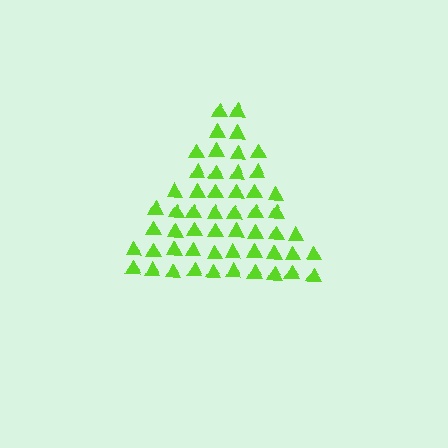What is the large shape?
The large shape is a triangle.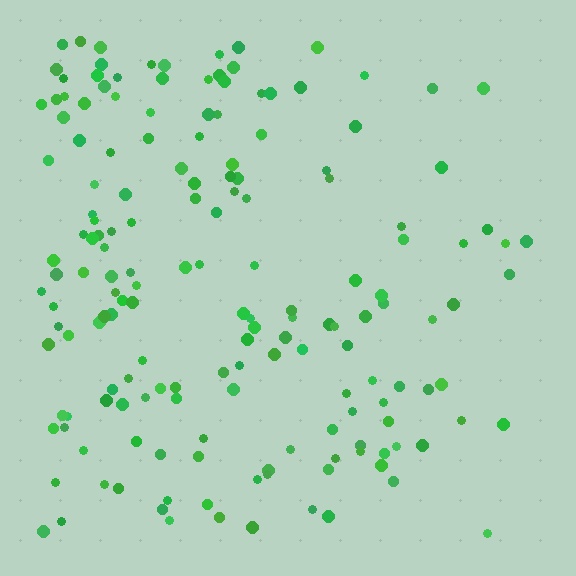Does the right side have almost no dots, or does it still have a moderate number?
Still a moderate number, just noticeably fewer than the left.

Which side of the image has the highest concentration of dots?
The left.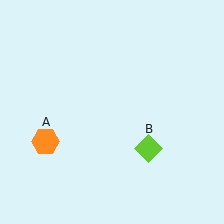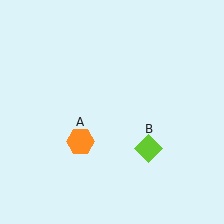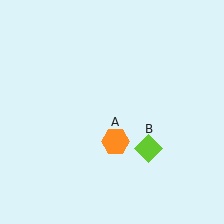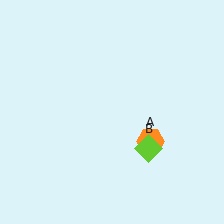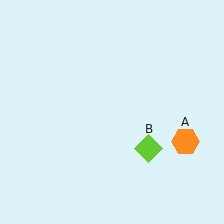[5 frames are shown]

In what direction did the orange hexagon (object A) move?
The orange hexagon (object A) moved right.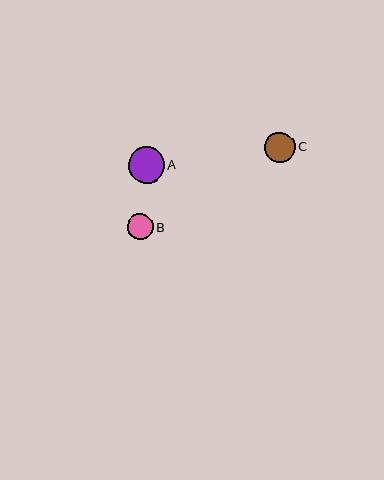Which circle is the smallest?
Circle B is the smallest with a size of approximately 26 pixels.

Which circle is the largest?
Circle A is the largest with a size of approximately 36 pixels.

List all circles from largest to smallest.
From largest to smallest: A, C, B.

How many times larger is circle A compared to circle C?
Circle A is approximately 1.2 times the size of circle C.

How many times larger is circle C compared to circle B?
Circle C is approximately 1.2 times the size of circle B.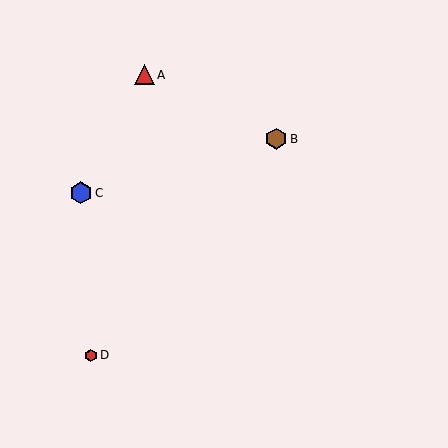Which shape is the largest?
The blue hexagon (labeled C) is the largest.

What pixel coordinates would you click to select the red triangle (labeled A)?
Click at (144, 75) to select the red triangle A.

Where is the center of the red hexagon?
The center of the red hexagon is at (91, 355).